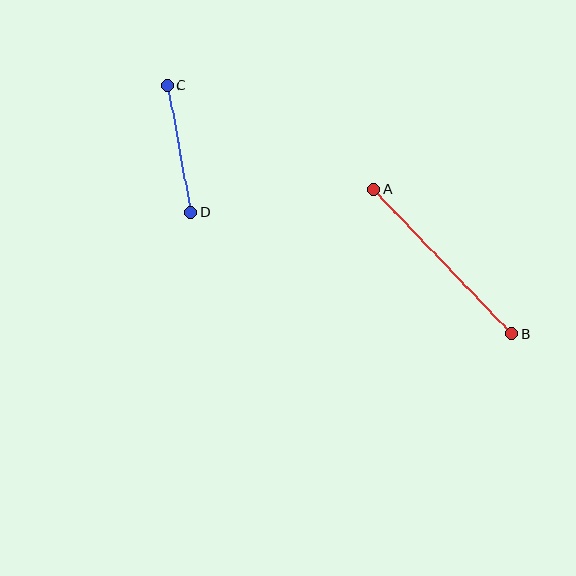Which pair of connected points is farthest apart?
Points A and B are farthest apart.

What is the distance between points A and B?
The distance is approximately 200 pixels.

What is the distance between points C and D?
The distance is approximately 129 pixels.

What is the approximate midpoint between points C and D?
The midpoint is at approximately (179, 149) pixels.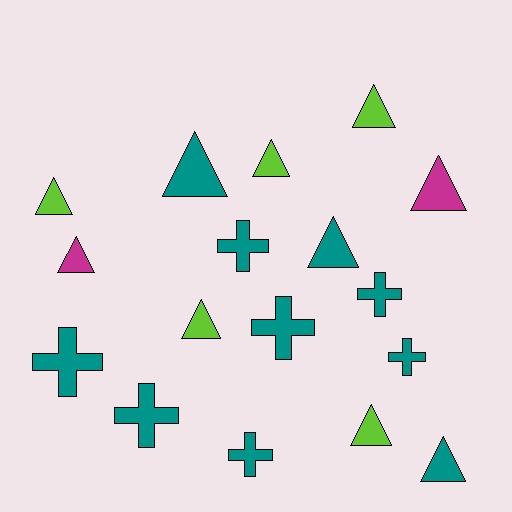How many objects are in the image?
There are 17 objects.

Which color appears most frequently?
Teal, with 10 objects.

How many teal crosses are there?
There are 7 teal crosses.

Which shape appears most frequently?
Triangle, with 10 objects.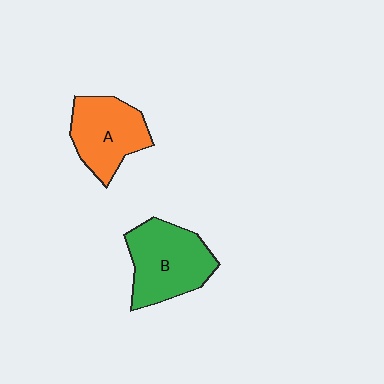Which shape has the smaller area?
Shape A (orange).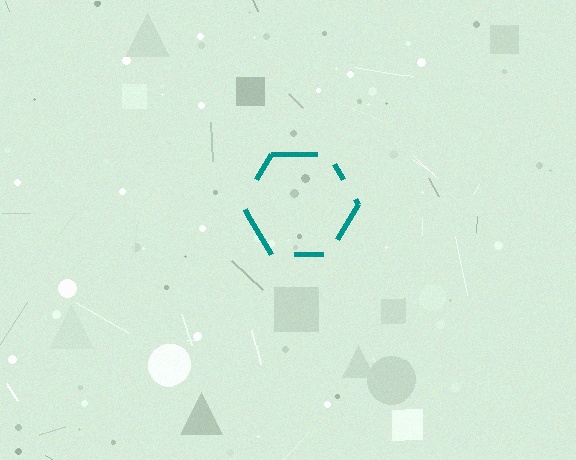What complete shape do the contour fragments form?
The contour fragments form a hexagon.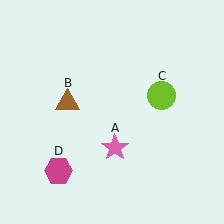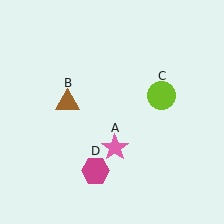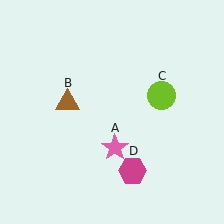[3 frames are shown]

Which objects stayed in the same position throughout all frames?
Pink star (object A) and brown triangle (object B) and lime circle (object C) remained stationary.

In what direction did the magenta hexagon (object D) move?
The magenta hexagon (object D) moved right.